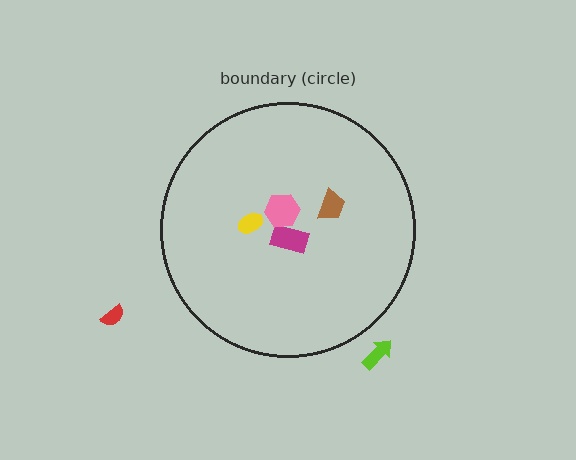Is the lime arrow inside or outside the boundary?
Outside.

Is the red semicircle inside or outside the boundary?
Outside.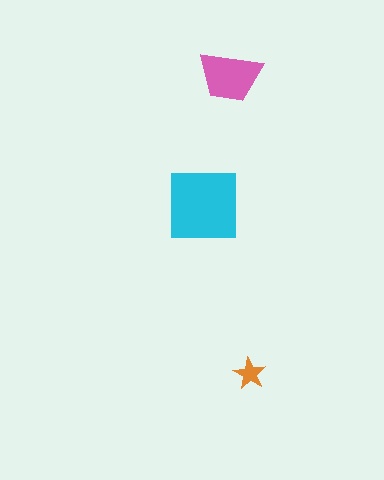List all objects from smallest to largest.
The orange star, the pink trapezoid, the cyan square.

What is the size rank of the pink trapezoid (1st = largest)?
2nd.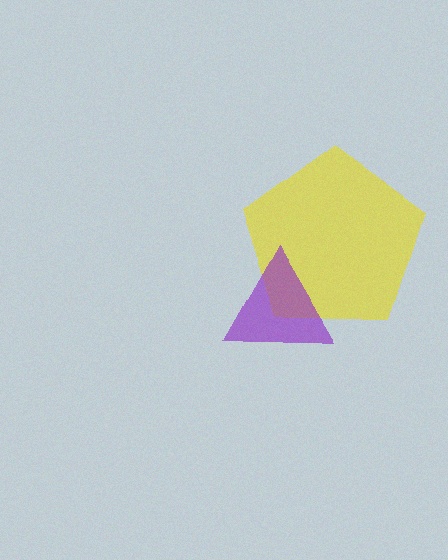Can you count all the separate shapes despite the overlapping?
Yes, there are 2 separate shapes.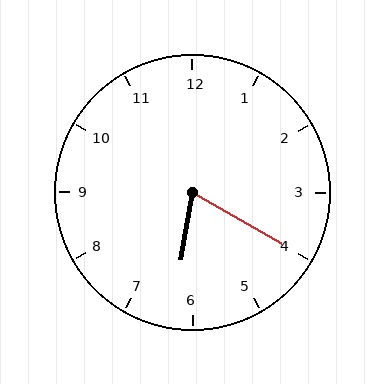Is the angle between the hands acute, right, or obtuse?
It is acute.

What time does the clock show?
6:20.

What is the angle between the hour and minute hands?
Approximately 70 degrees.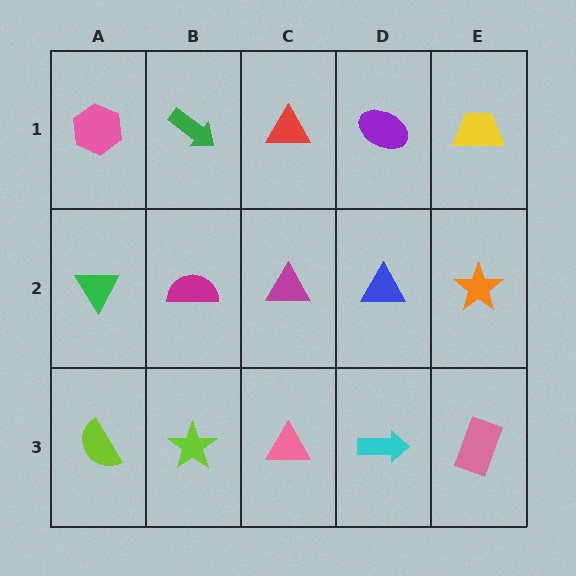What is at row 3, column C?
A pink triangle.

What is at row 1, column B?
A green arrow.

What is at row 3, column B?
A lime star.